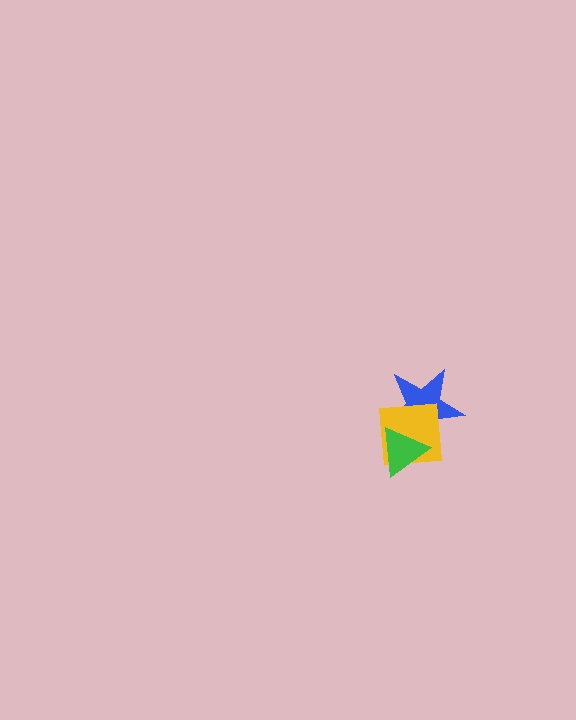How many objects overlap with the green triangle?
2 objects overlap with the green triangle.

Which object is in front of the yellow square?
The green triangle is in front of the yellow square.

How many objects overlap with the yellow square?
2 objects overlap with the yellow square.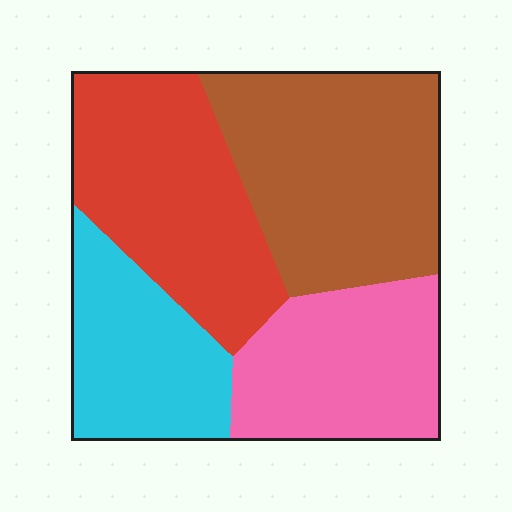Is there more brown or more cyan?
Brown.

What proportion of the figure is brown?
Brown covers about 30% of the figure.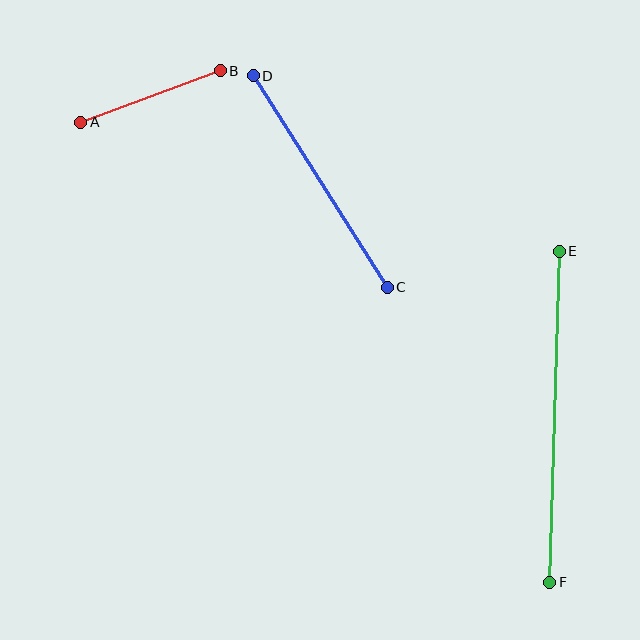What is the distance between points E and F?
The distance is approximately 331 pixels.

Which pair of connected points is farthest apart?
Points E and F are farthest apart.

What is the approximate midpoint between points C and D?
The midpoint is at approximately (320, 182) pixels.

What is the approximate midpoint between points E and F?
The midpoint is at approximately (554, 417) pixels.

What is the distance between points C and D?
The distance is approximately 250 pixels.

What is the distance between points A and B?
The distance is approximately 149 pixels.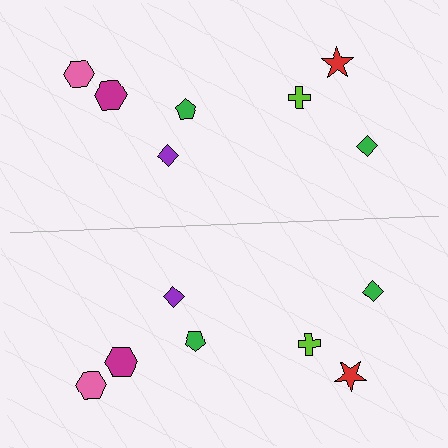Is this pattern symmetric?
Yes, this pattern has bilateral (reflection) symmetry.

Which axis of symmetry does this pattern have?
The pattern has a horizontal axis of symmetry running through the center of the image.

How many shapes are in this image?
There are 14 shapes in this image.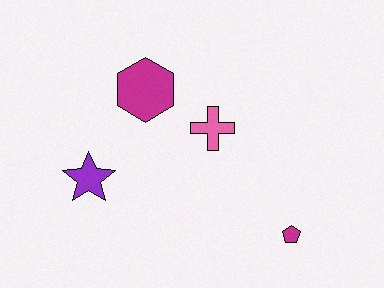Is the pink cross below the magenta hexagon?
Yes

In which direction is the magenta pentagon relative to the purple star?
The magenta pentagon is to the right of the purple star.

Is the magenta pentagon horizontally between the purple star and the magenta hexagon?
No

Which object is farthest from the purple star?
The magenta pentagon is farthest from the purple star.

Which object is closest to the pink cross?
The magenta hexagon is closest to the pink cross.